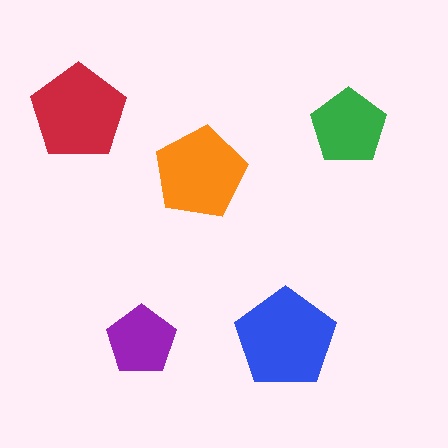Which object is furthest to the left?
The red pentagon is leftmost.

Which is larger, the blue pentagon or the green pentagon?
The blue one.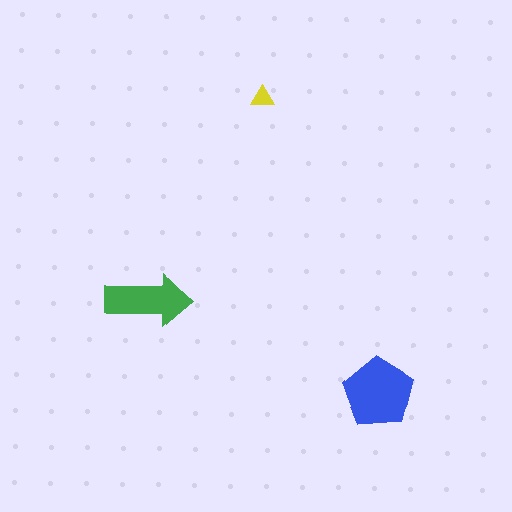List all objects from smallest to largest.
The yellow triangle, the green arrow, the blue pentagon.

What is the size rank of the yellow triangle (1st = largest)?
3rd.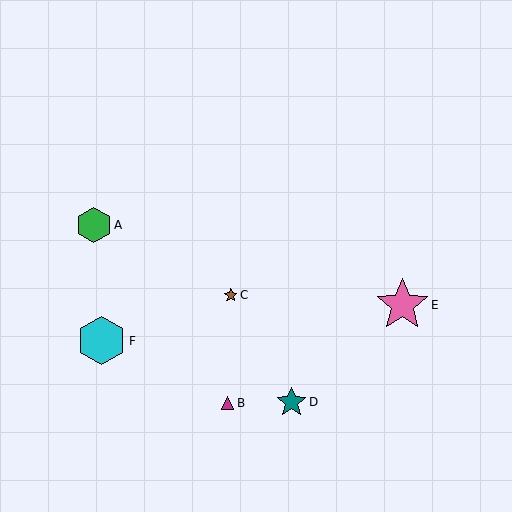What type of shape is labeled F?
Shape F is a cyan hexagon.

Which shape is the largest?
The pink star (labeled E) is the largest.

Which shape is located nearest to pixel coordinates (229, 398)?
The magenta triangle (labeled B) at (228, 403) is nearest to that location.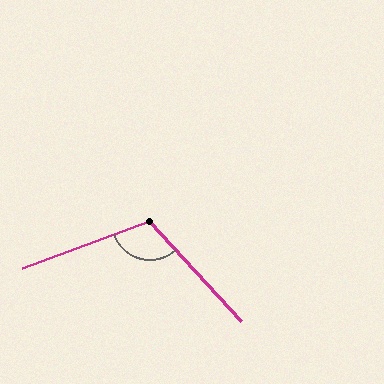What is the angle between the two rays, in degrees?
Approximately 113 degrees.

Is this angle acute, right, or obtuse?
It is obtuse.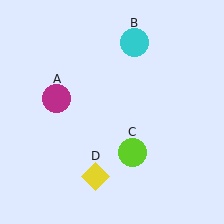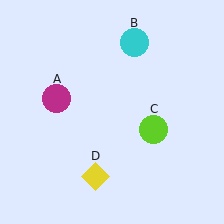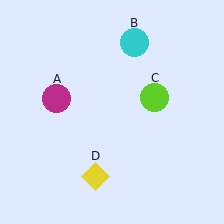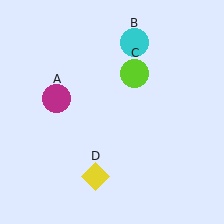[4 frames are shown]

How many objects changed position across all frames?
1 object changed position: lime circle (object C).